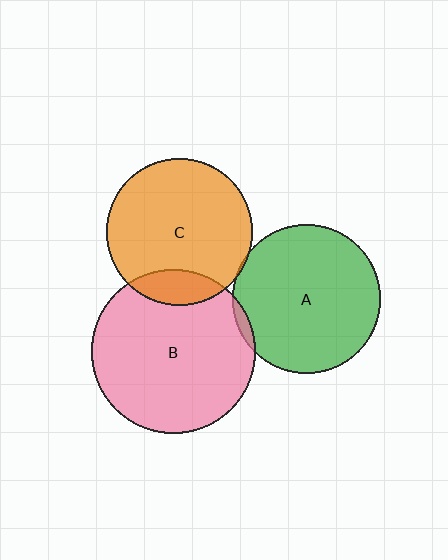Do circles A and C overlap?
Yes.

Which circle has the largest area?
Circle B (pink).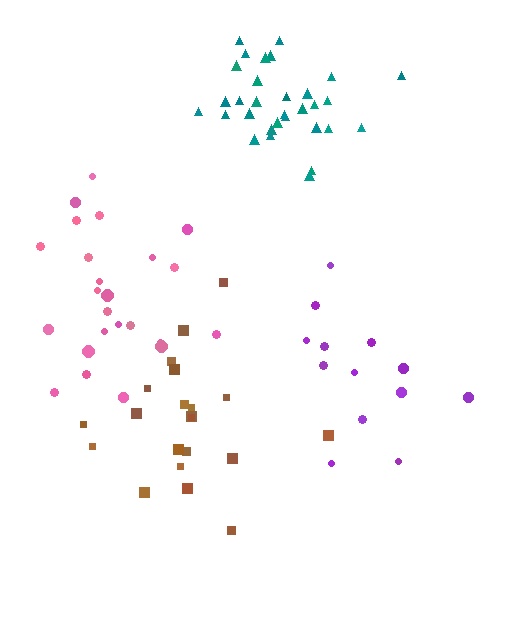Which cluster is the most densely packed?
Teal.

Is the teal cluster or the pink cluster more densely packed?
Teal.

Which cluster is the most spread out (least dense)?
Purple.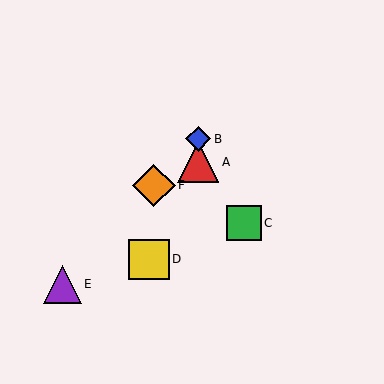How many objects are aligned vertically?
2 objects (A, B) are aligned vertically.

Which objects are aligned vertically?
Objects A, B are aligned vertically.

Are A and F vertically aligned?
No, A is at x≈198 and F is at x≈154.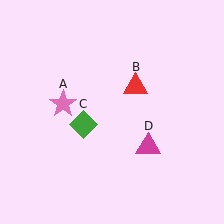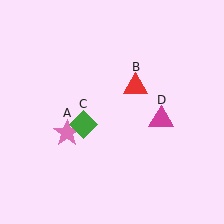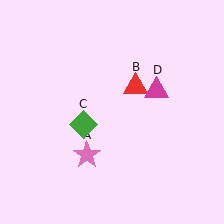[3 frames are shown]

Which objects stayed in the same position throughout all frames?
Red triangle (object B) and green diamond (object C) remained stationary.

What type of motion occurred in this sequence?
The pink star (object A), magenta triangle (object D) rotated counterclockwise around the center of the scene.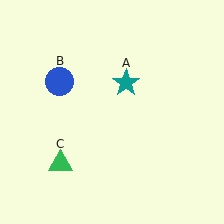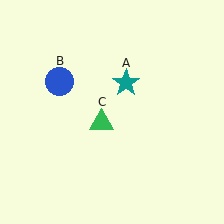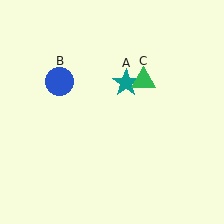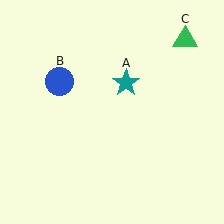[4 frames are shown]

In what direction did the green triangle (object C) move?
The green triangle (object C) moved up and to the right.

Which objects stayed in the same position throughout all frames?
Teal star (object A) and blue circle (object B) remained stationary.